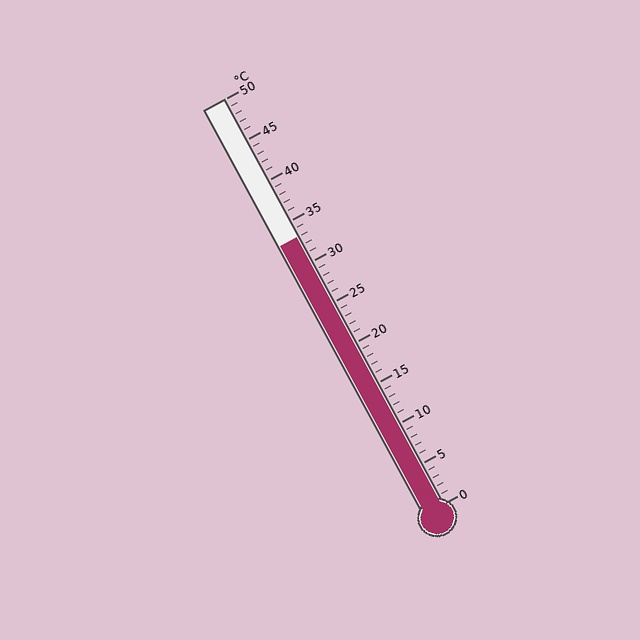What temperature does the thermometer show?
The thermometer shows approximately 33°C.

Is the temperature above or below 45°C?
The temperature is below 45°C.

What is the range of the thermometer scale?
The thermometer scale ranges from 0°C to 50°C.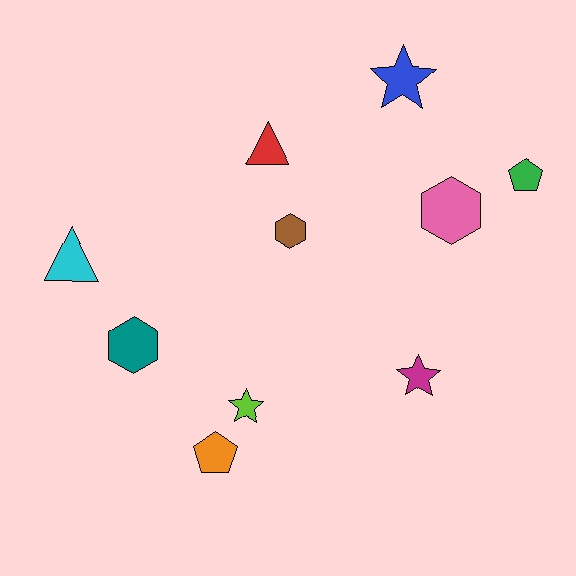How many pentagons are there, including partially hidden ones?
There are 2 pentagons.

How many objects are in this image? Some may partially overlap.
There are 10 objects.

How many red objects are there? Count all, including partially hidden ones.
There is 1 red object.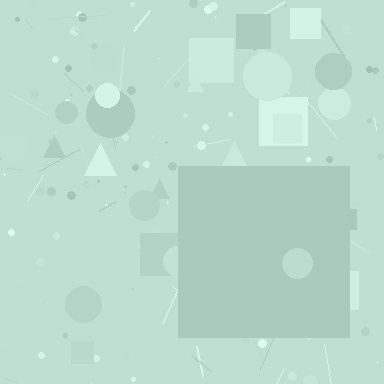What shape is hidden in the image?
A square is hidden in the image.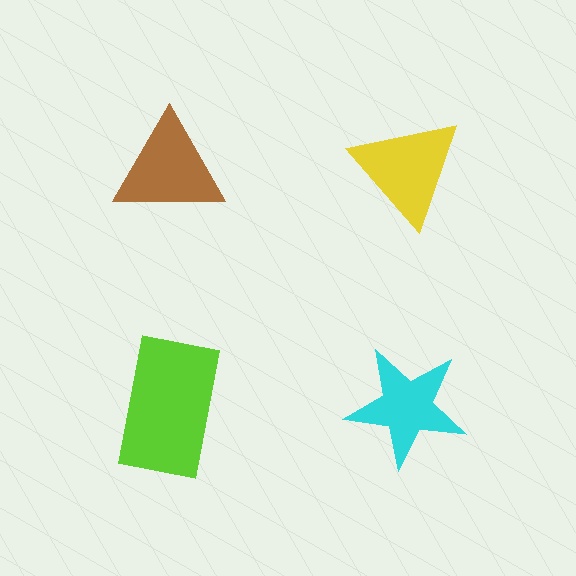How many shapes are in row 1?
2 shapes.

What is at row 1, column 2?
A yellow triangle.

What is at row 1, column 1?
A brown triangle.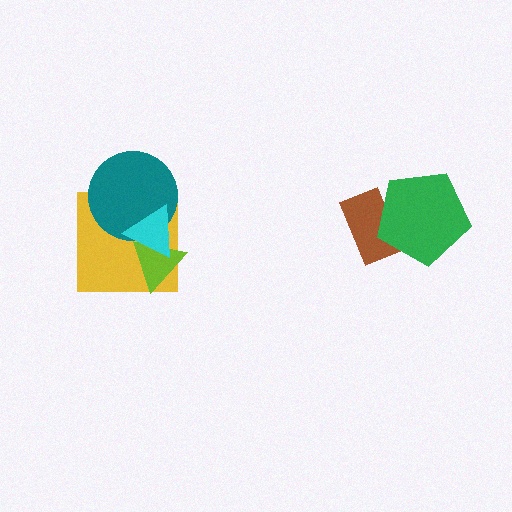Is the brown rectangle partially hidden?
Yes, it is partially covered by another shape.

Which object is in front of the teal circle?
The cyan triangle is in front of the teal circle.